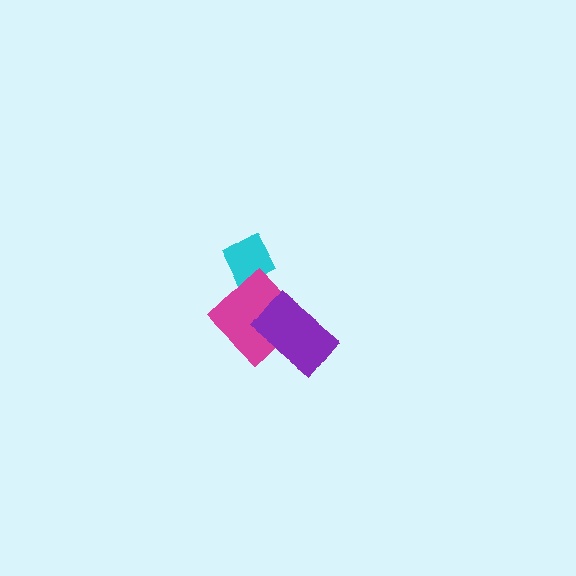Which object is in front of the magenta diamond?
The purple rectangle is in front of the magenta diamond.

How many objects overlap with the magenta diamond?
2 objects overlap with the magenta diamond.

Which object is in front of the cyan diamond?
The magenta diamond is in front of the cyan diamond.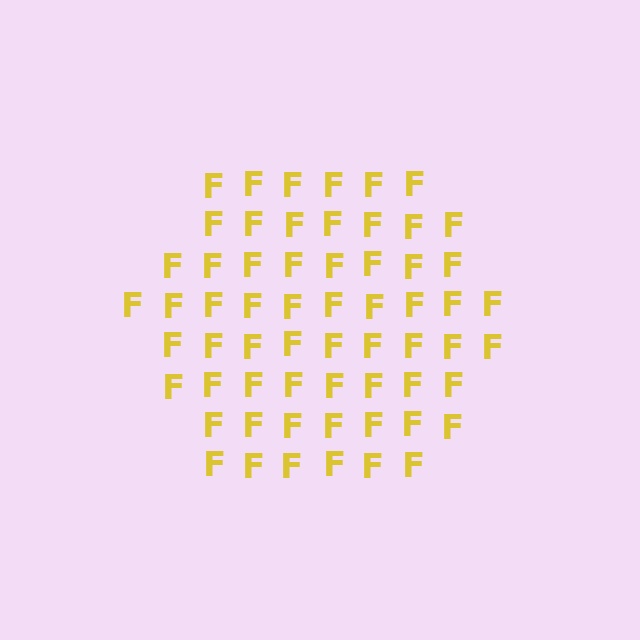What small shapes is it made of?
It is made of small letter F's.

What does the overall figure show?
The overall figure shows a hexagon.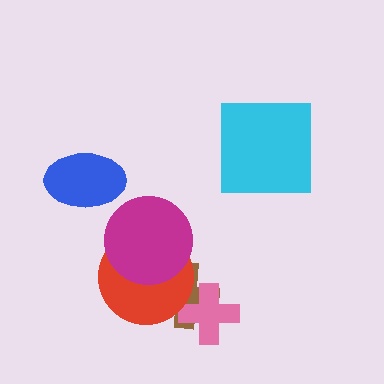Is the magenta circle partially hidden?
No, no other shape covers it.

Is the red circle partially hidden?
Yes, it is partially covered by another shape.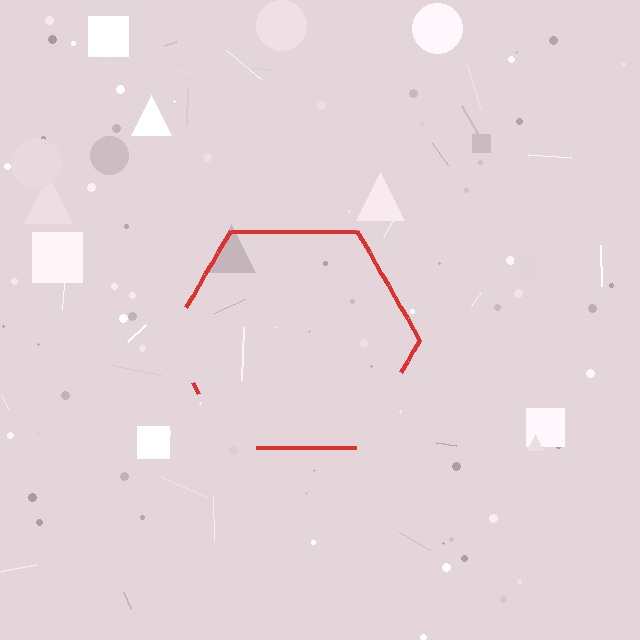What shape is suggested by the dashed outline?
The dashed outline suggests a hexagon.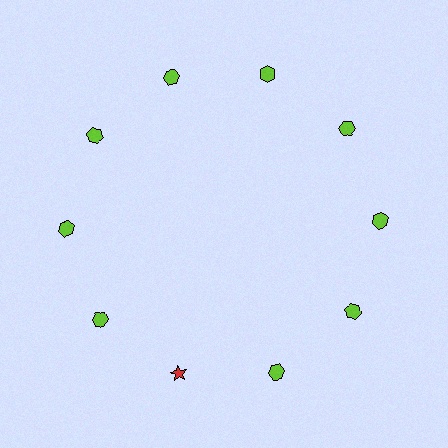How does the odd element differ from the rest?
It differs in both color (red instead of lime) and shape (star instead of hexagon).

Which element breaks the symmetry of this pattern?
The red star at roughly the 7 o'clock position breaks the symmetry. All other shapes are lime hexagons.